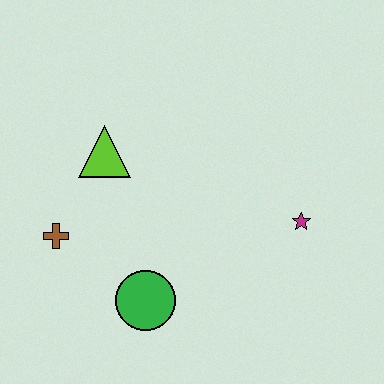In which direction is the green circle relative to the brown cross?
The green circle is to the right of the brown cross.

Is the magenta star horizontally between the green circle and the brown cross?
No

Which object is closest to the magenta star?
The green circle is closest to the magenta star.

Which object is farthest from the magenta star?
The brown cross is farthest from the magenta star.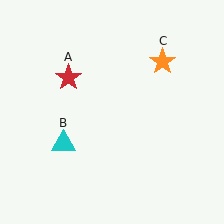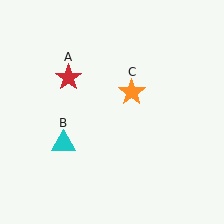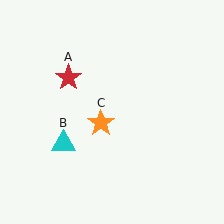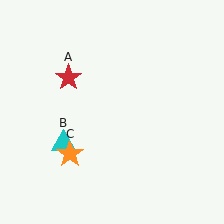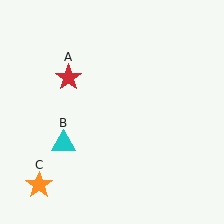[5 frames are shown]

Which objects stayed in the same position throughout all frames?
Red star (object A) and cyan triangle (object B) remained stationary.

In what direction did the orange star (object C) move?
The orange star (object C) moved down and to the left.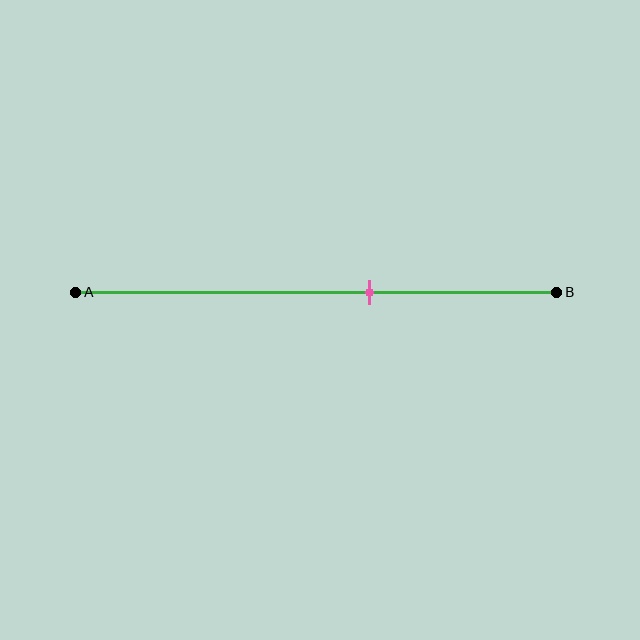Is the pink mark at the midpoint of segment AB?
No, the mark is at about 60% from A, not at the 50% midpoint.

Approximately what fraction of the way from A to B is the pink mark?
The pink mark is approximately 60% of the way from A to B.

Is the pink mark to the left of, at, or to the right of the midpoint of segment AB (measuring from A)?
The pink mark is to the right of the midpoint of segment AB.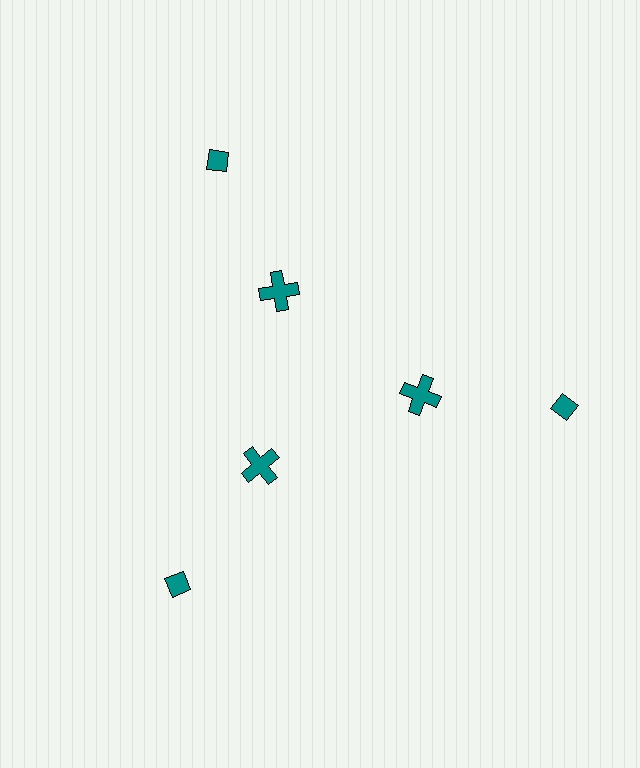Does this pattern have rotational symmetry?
Yes, this pattern has 3-fold rotational symmetry. It looks the same after rotating 120 degrees around the center.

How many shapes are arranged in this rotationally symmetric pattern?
There are 6 shapes, arranged in 3 groups of 2.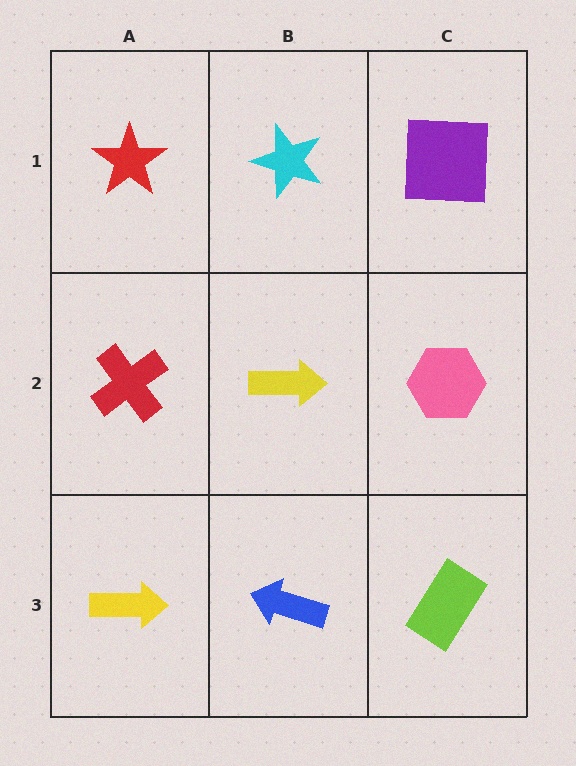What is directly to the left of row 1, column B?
A red star.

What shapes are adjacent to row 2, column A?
A red star (row 1, column A), a yellow arrow (row 3, column A), a yellow arrow (row 2, column B).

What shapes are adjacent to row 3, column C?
A pink hexagon (row 2, column C), a blue arrow (row 3, column B).